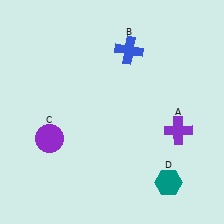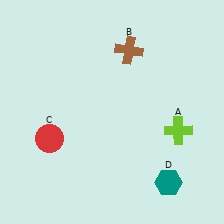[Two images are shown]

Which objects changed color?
A changed from purple to lime. B changed from blue to brown. C changed from purple to red.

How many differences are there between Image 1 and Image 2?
There are 3 differences between the two images.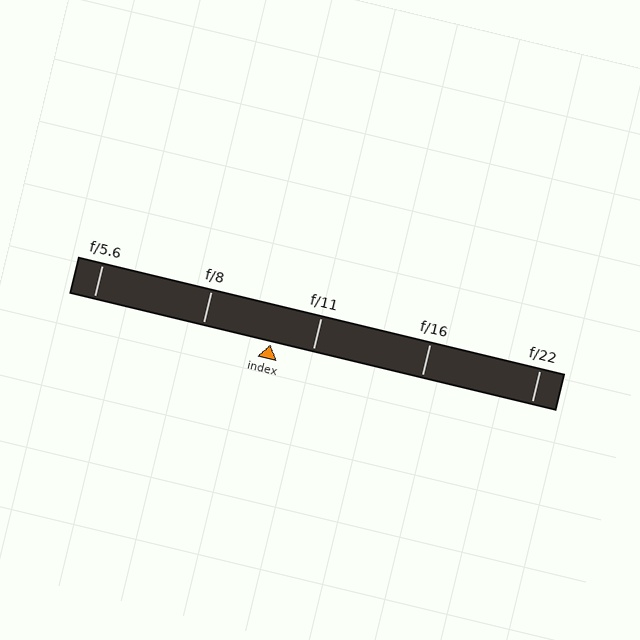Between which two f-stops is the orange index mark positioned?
The index mark is between f/8 and f/11.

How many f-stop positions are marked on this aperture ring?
There are 5 f-stop positions marked.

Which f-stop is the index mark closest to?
The index mark is closest to f/11.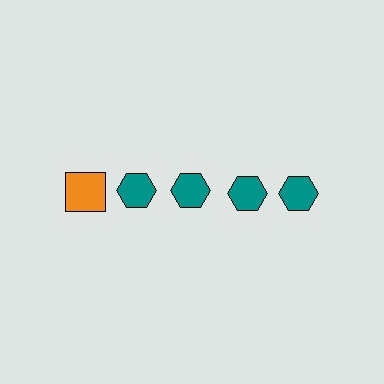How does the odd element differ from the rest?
It differs in both color (orange instead of teal) and shape (square instead of hexagon).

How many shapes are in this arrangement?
There are 5 shapes arranged in a grid pattern.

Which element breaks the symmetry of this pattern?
The orange square in the top row, leftmost column breaks the symmetry. All other shapes are teal hexagons.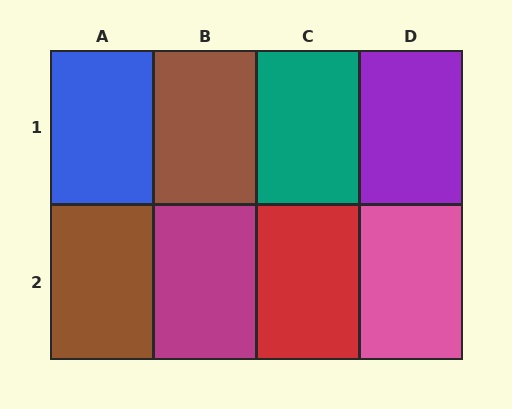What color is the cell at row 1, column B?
Brown.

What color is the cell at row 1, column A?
Blue.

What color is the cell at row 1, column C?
Teal.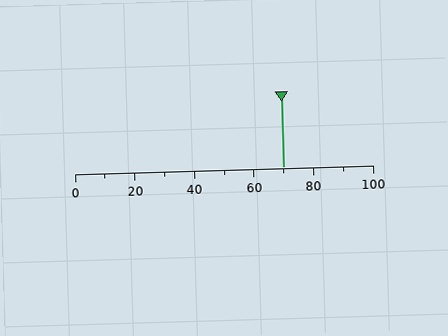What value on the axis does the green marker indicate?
The marker indicates approximately 70.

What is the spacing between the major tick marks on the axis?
The major ticks are spaced 20 apart.